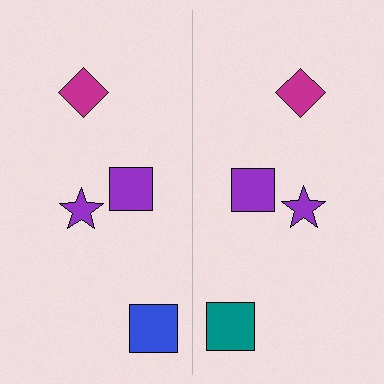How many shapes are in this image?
There are 8 shapes in this image.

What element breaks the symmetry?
The teal square on the right side breaks the symmetry — its mirror counterpart is blue.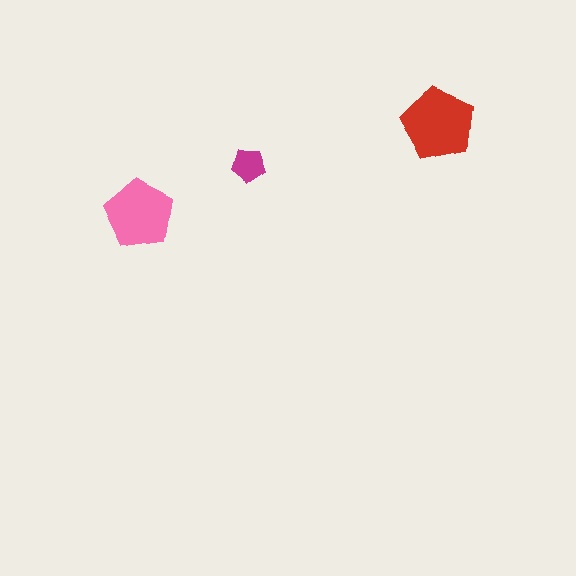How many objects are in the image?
There are 3 objects in the image.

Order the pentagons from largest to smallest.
the red one, the pink one, the magenta one.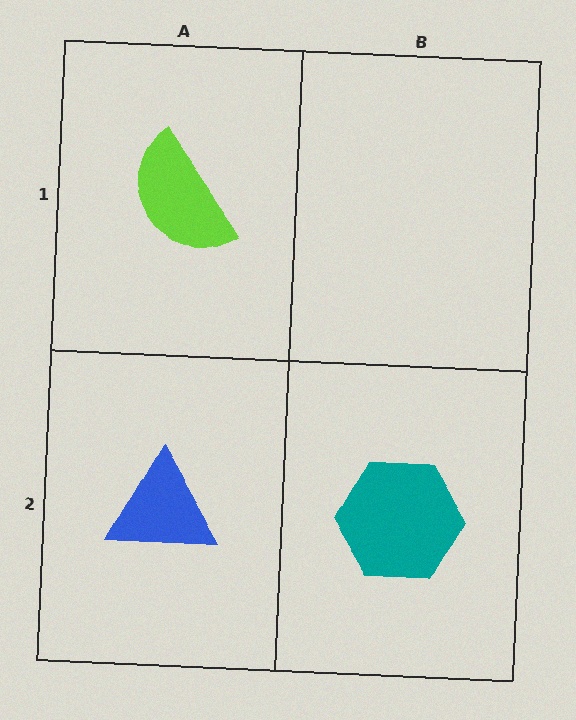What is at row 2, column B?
A teal hexagon.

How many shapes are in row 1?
1 shape.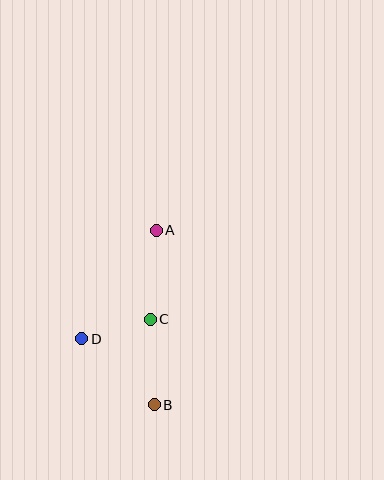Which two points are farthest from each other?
Points A and B are farthest from each other.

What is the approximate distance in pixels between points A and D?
The distance between A and D is approximately 132 pixels.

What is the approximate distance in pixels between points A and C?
The distance between A and C is approximately 89 pixels.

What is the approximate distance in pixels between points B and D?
The distance between B and D is approximately 98 pixels.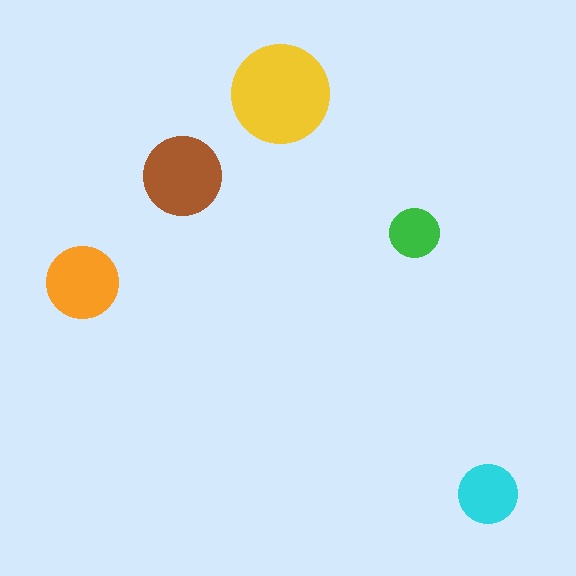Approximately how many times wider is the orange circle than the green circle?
About 1.5 times wider.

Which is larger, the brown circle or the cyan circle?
The brown one.